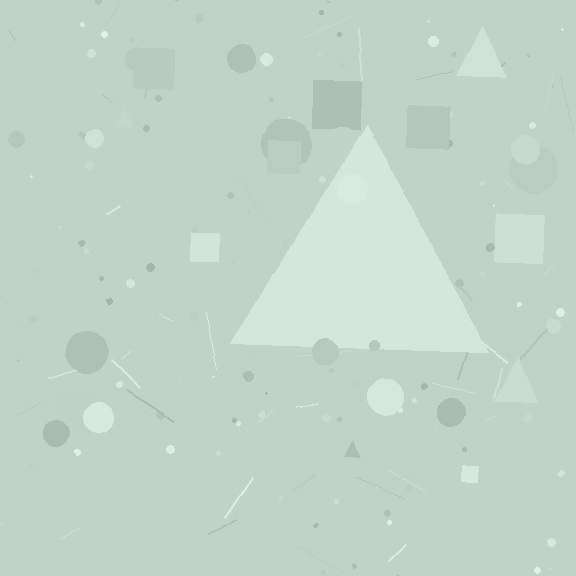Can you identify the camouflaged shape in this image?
The camouflaged shape is a triangle.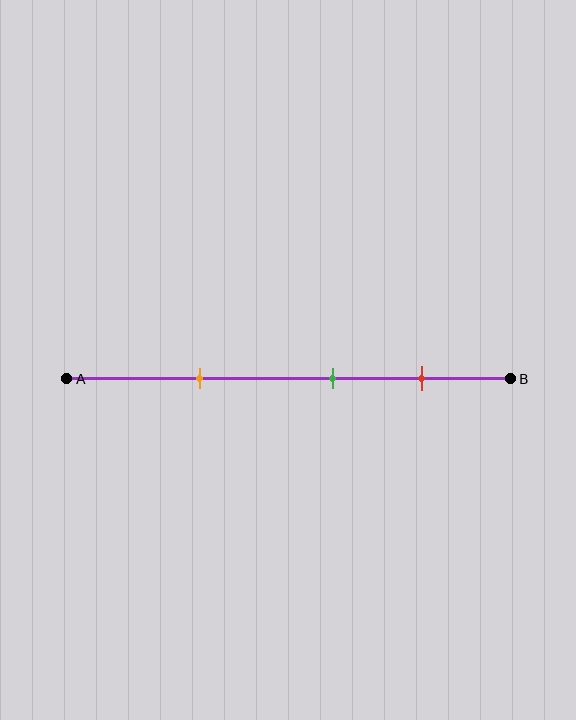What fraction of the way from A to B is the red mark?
The red mark is approximately 80% (0.8) of the way from A to B.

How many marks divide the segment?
There are 3 marks dividing the segment.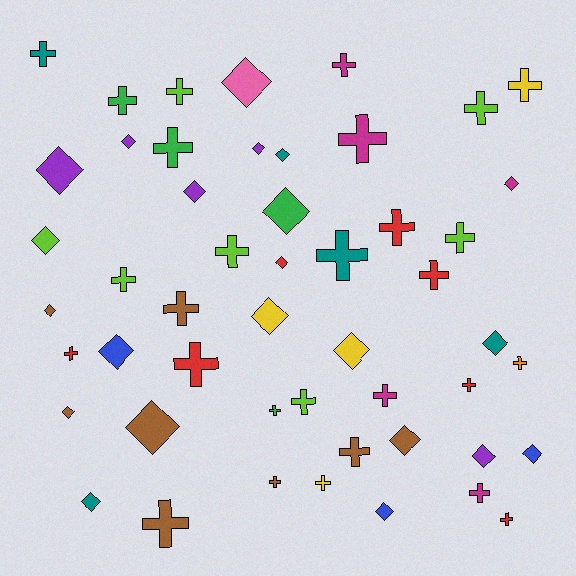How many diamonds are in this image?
There are 22 diamonds.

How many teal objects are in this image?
There are 5 teal objects.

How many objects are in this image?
There are 50 objects.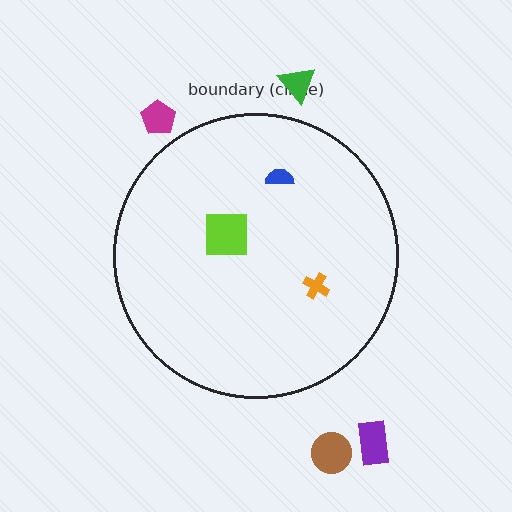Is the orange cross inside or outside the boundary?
Inside.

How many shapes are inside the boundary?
3 inside, 4 outside.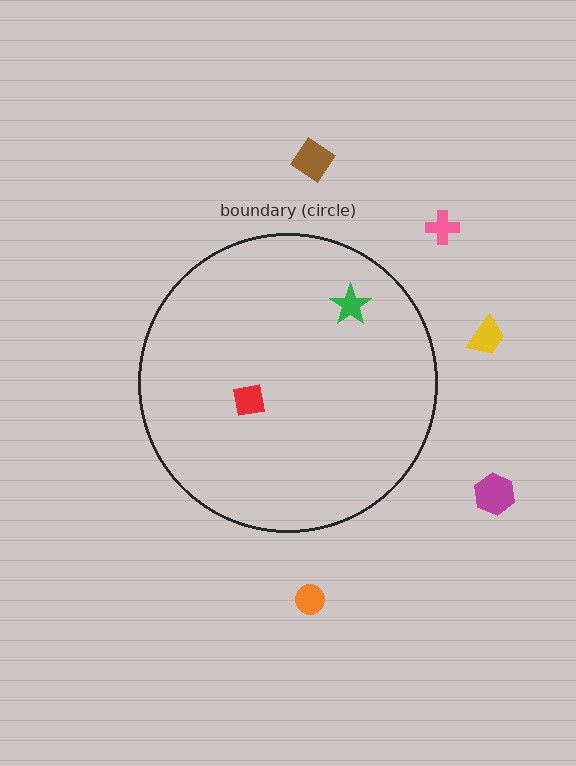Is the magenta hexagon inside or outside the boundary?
Outside.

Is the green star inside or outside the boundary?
Inside.